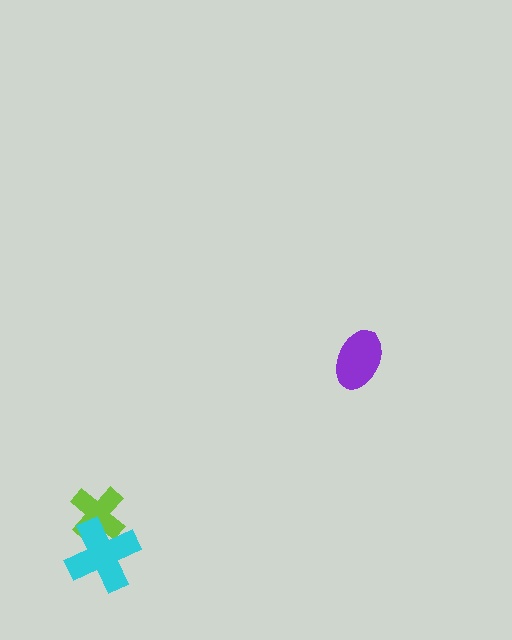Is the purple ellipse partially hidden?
No, no other shape covers it.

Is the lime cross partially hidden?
Yes, it is partially covered by another shape.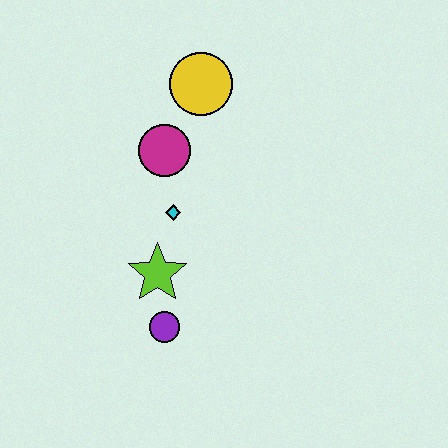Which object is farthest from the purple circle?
The yellow circle is farthest from the purple circle.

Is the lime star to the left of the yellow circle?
Yes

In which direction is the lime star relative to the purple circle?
The lime star is above the purple circle.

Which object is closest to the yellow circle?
The magenta circle is closest to the yellow circle.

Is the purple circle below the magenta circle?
Yes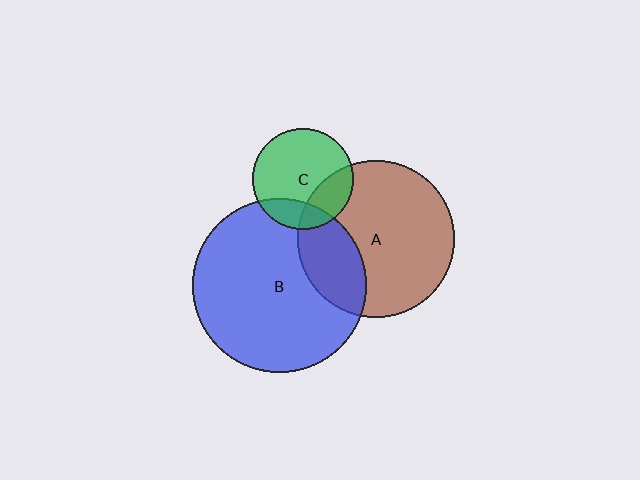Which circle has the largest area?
Circle B (blue).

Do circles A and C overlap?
Yes.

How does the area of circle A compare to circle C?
Approximately 2.4 times.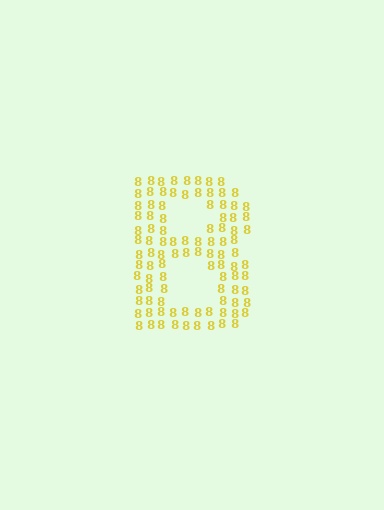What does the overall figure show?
The overall figure shows the letter B.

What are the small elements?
The small elements are digit 8's.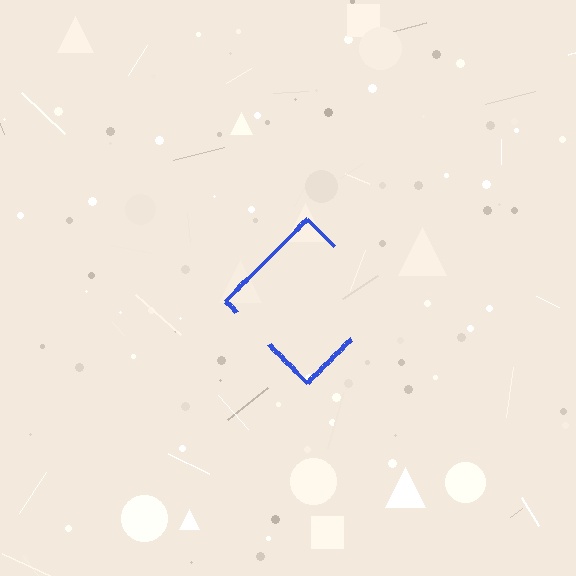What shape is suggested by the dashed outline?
The dashed outline suggests a diamond.